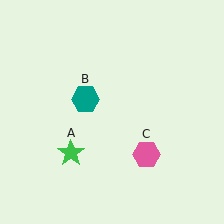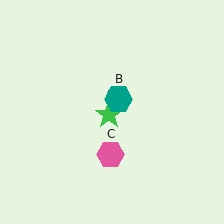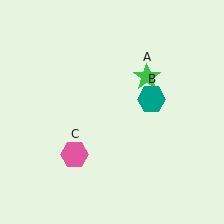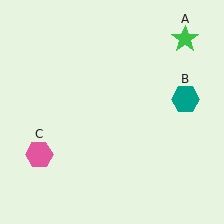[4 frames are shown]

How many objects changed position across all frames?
3 objects changed position: green star (object A), teal hexagon (object B), pink hexagon (object C).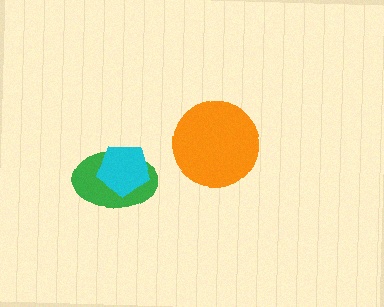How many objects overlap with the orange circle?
0 objects overlap with the orange circle.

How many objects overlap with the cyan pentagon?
1 object overlaps with the cyan pentagon.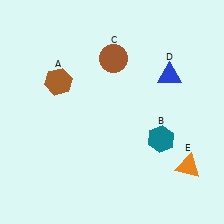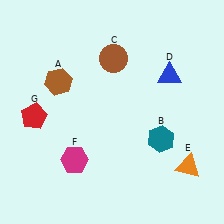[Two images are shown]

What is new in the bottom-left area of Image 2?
A red pentagon (G) was added in the bottom-left area of Image 2.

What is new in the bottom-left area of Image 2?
A magenta hexagon (F) was added in the bottom-left area of Image 2.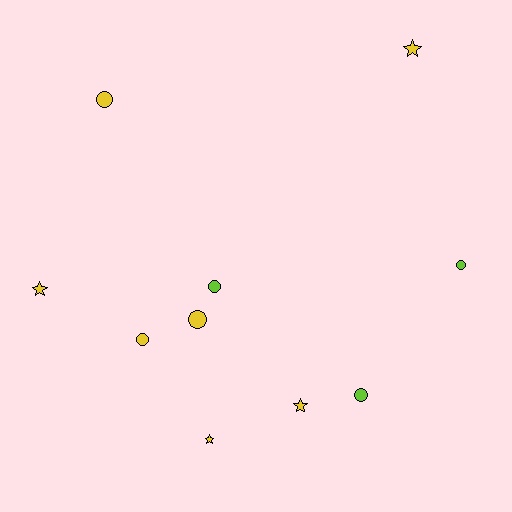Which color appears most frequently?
Yellow, with 7 objects.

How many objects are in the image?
There are 10 objects.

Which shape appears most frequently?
Circle, with 6 objects.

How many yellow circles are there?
There are 3 yellow circles.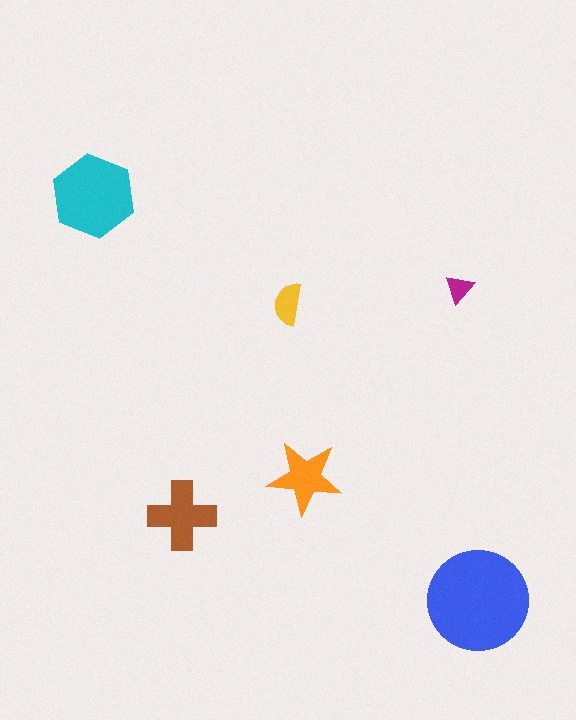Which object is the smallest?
The magenta triangle.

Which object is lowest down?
The blue circle is bottommost.